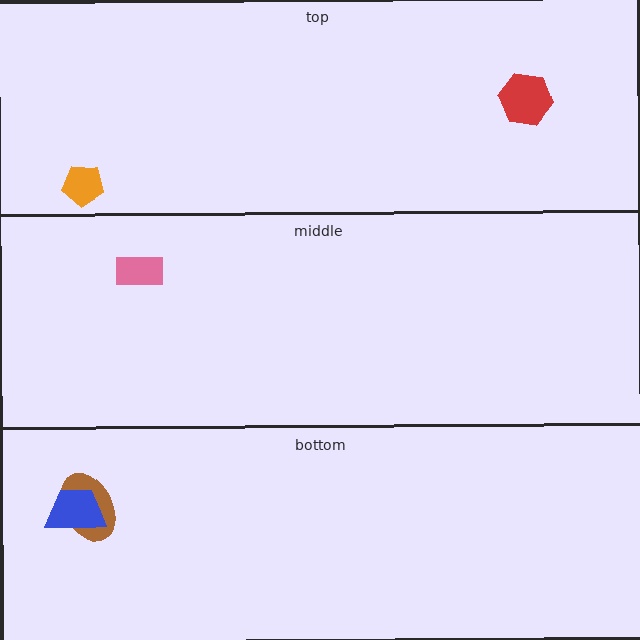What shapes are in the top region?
The red hexagon, the orange pentagon.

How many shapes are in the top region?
2.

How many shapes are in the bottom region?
2.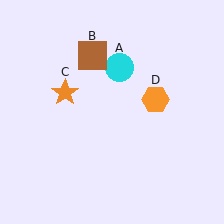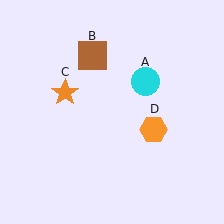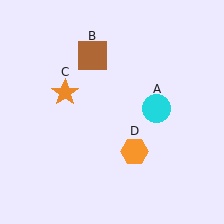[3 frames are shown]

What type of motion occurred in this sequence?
The cyan circle (object A), orange hexagon (object D) rotated clockwise around the center of the scene.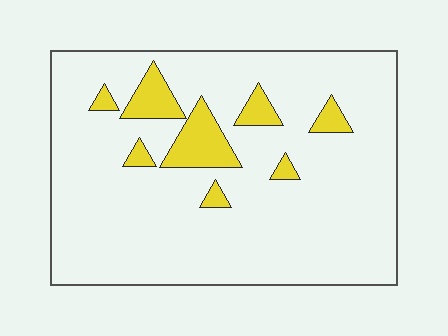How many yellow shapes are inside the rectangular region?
8.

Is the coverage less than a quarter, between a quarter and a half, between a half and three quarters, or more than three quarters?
Less than a quarter.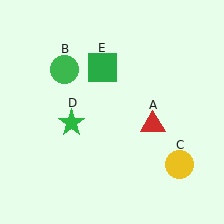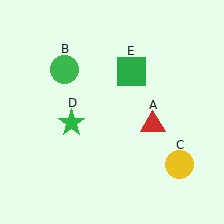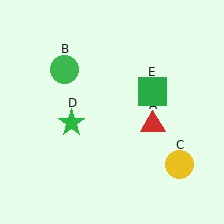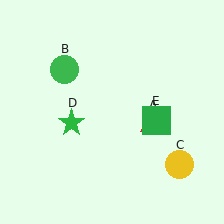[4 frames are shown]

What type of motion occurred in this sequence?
The green square (object E) rotated clockwise around the center of the scene.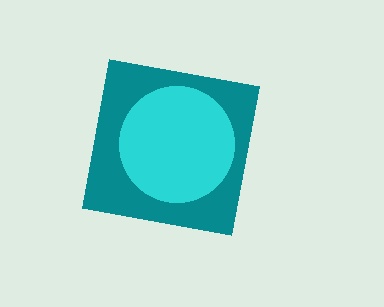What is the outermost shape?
The teal square.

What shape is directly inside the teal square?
The cyan circle.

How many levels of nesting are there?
2.